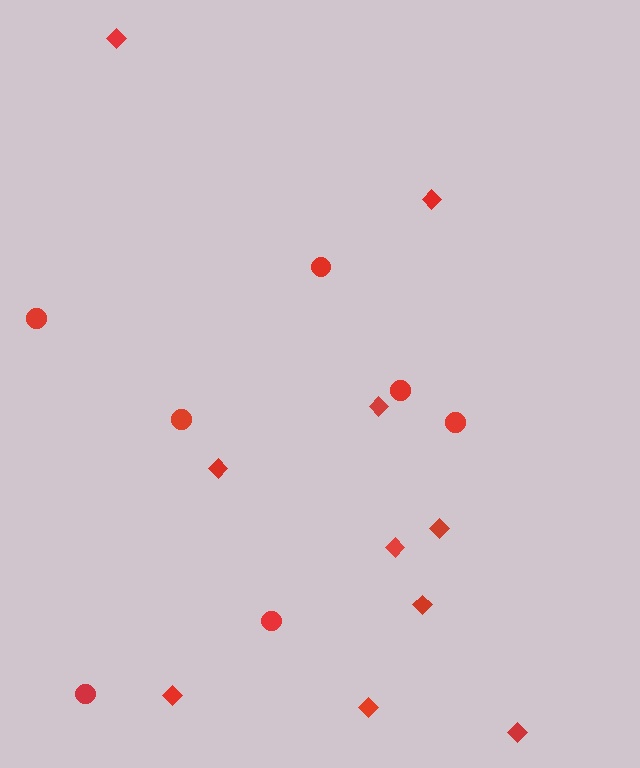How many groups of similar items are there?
There are 2 groups: one group of diamonds (10) and one group of circles (7).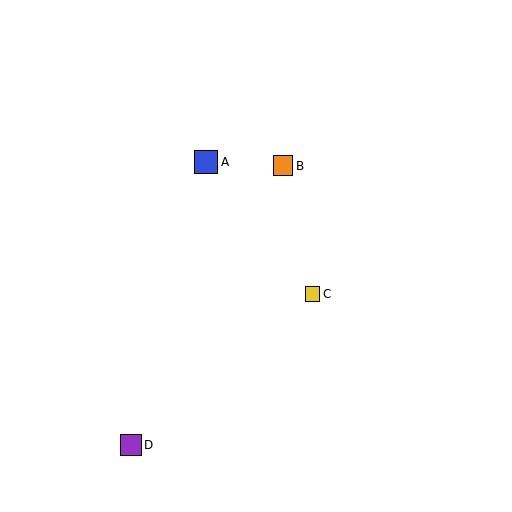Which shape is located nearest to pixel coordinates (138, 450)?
The purple square (labeled D) at (131, 445) is nearest to that location.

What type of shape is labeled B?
Shape B is an orange square.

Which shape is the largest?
The blue square (labeled A) is the largest.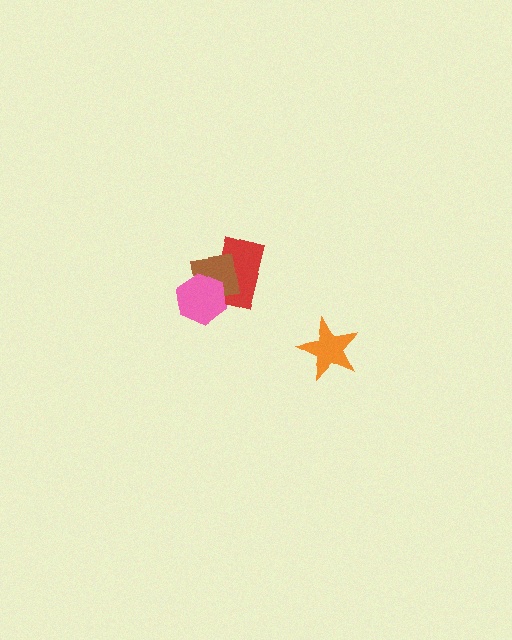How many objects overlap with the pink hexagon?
2 objects overlap with the pink hexagon.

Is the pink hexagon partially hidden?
No, no other shape covers it.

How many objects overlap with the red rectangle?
2 objects overlap with the red rectangle.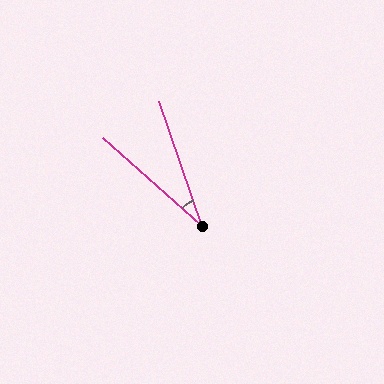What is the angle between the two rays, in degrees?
Approximately 29 degrees.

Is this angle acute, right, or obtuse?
It is acute.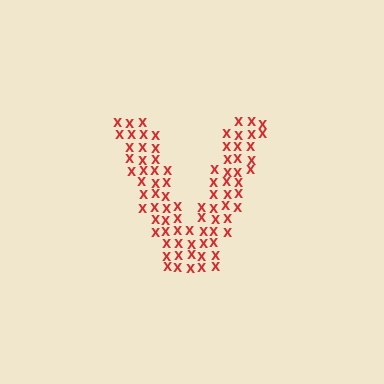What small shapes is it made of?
It is made of small letter X's.